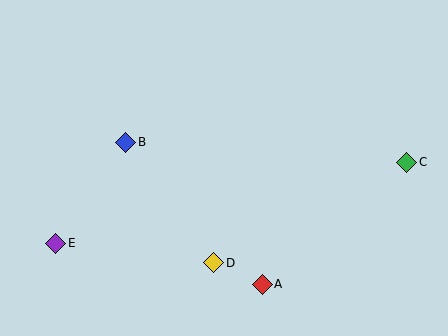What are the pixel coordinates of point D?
Point D is at (214, 263).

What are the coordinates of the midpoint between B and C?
The midpoint between B and C is at (266, 152).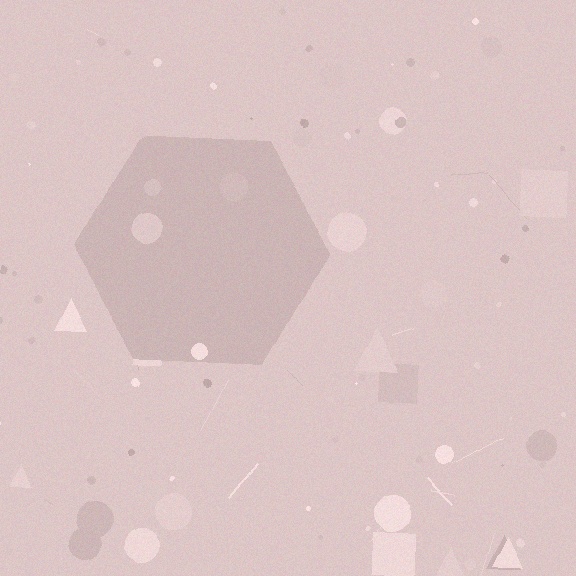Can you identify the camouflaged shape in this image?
The camouflaged shape is a hexagon.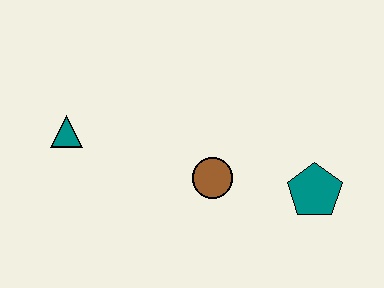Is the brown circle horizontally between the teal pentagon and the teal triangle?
Yes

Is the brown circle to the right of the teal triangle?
Yes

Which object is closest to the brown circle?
The teal pentagon is closest to the brown circle.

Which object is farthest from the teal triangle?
The teal pentagon is farthest from the teal triangle.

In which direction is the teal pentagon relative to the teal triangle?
The teal pentagon is to the right of the teal triangle.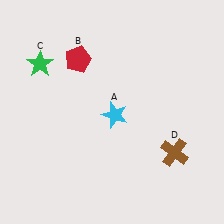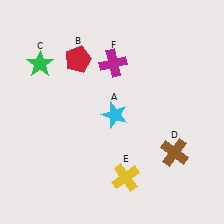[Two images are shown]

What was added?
A yellow cross (E), a magenta cross (F) were added in Image 2.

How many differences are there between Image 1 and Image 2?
There are 2 differences between the two images.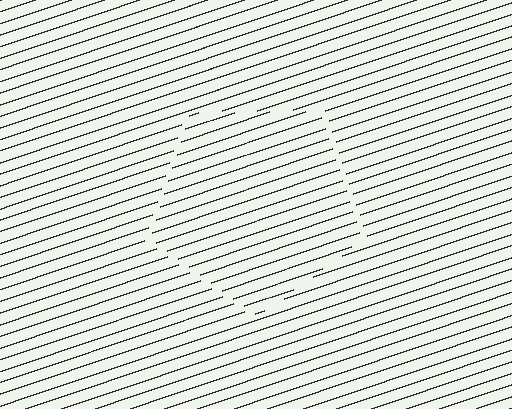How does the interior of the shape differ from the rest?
The interior of the shape contains the same grating, shifted by half a period — the contour is defined by the phase discontinuity where line-ends from the inner and outer gratings abut.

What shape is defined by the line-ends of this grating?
An illusory pentagon. The interior of the shape contains the same grating, shifted by half a period — the contour is defined by the phase discontinuity where line-ends from the inner and outer gratings abut.